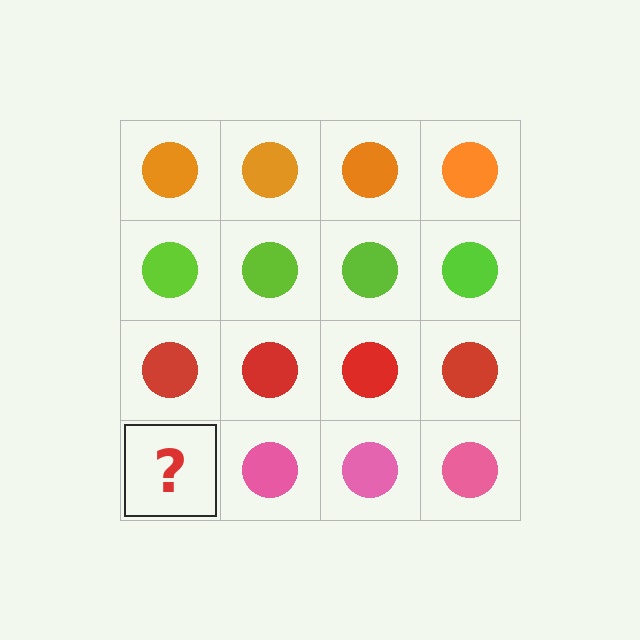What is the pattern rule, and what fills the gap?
The rule is that each row has a consistent color. The gap should be filled with a pink circle.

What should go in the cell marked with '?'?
The missing cell should contain a pink circle.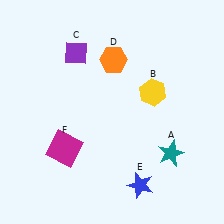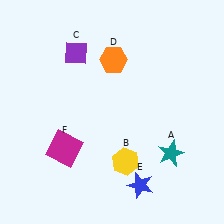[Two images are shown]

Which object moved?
The yellow hexagon (B) moved down.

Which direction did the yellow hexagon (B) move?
The yellow hexagon (B) moved down.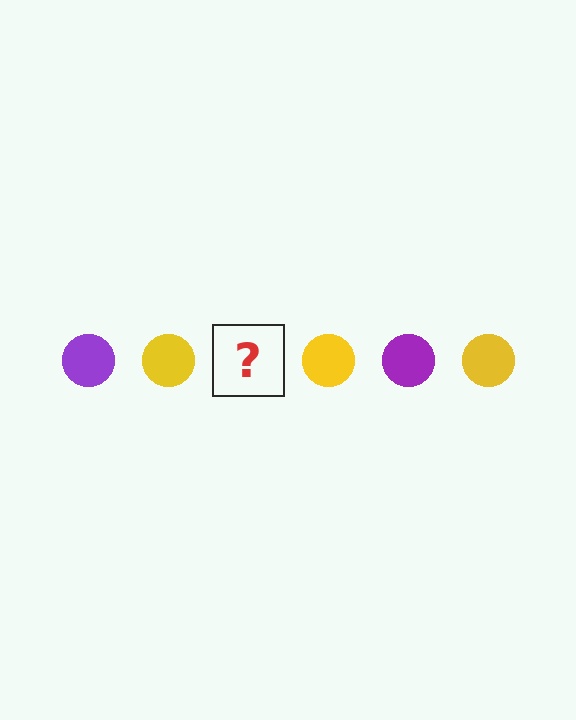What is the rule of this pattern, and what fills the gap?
The rule is that the pattern cycles through purple, yellow circles. The gap should be filled with a purple circle.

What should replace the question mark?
The question mark should be replaced with a purple circle.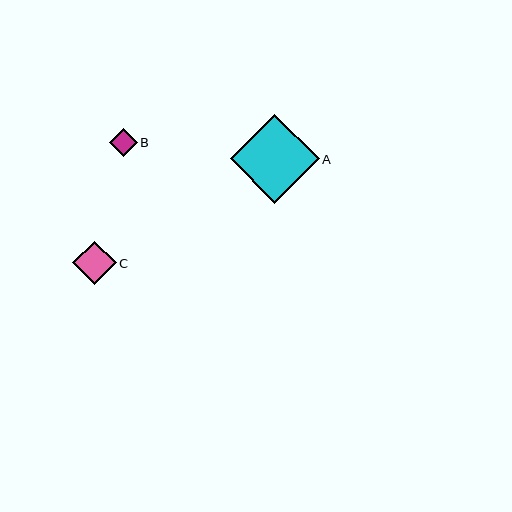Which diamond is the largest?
Diamond A is the largest with a size of approximately 89 pixels.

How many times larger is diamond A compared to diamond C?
Diamond A is approximately 2.0 times the size of diamond C.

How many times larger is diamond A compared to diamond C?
Diamond A is approximately 2.0 times the size of diamond C.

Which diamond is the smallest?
Diamond B is the smallest with a size of approximately 28 pixels.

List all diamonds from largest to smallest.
From largest to smallest: A, C, B.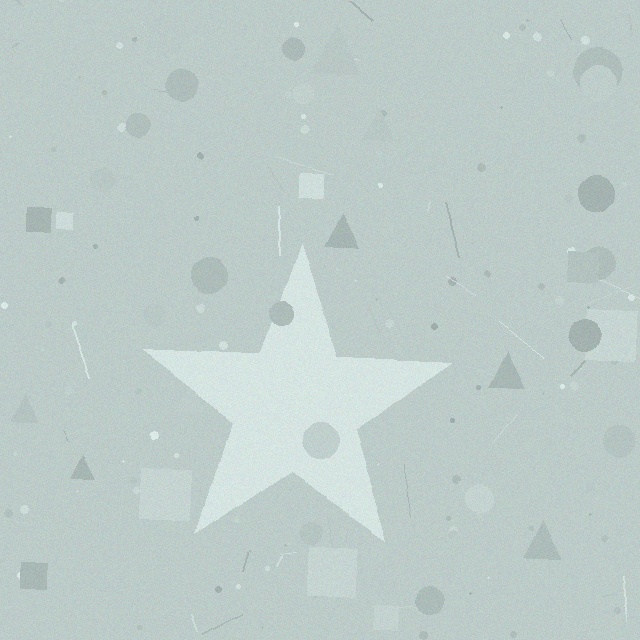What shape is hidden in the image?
A star is hidden in the image.